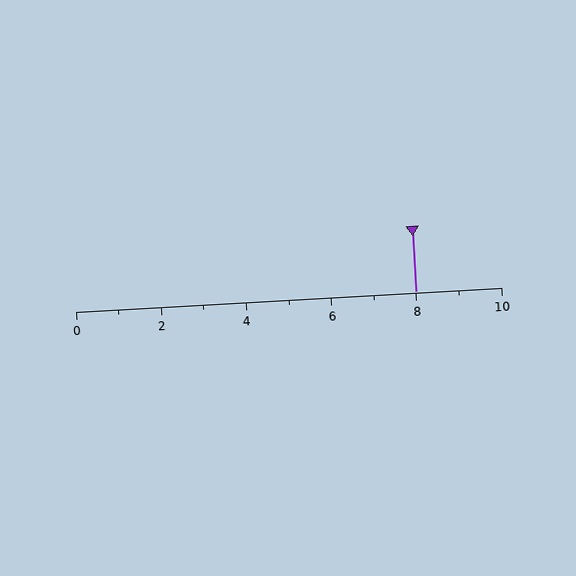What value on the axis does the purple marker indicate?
The marker indicates approximately 8.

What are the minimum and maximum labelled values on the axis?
The axis runs from 0 to 10.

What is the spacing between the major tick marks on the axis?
The major ticks are spaced 2 apart.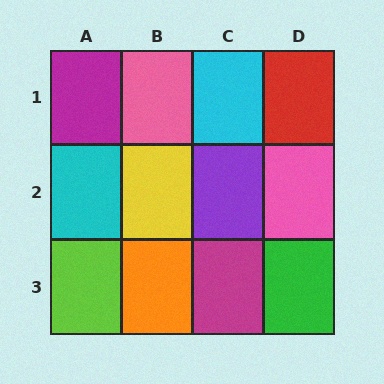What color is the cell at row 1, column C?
Cyan.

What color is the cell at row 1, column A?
Magenta.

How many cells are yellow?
1 cell is yellow.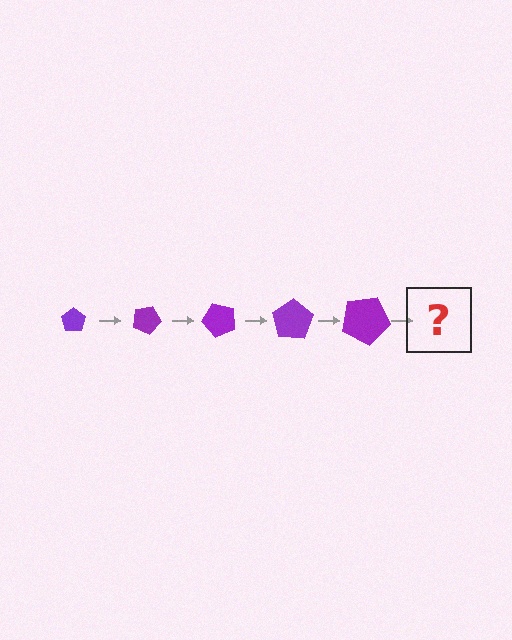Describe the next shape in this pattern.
It should be a pentagon, larger than the previous one and rotated 125 degrees from the start.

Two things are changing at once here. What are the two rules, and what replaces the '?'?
The two rules are that the pentagon grows larger each step and it rotates 25 degrees each step. The '?' should be a pentagon, larger than the previous one and rotated 125 degrees from the start.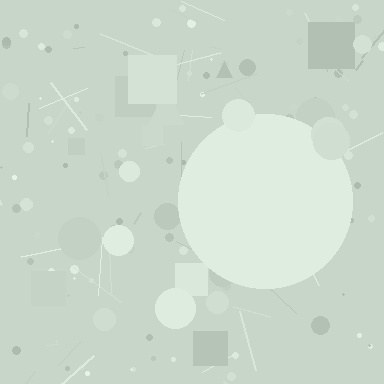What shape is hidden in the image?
A circle is hidden in the image.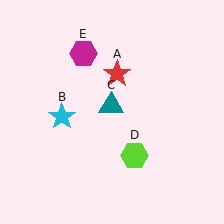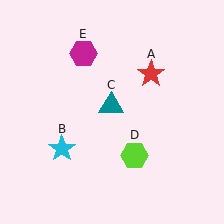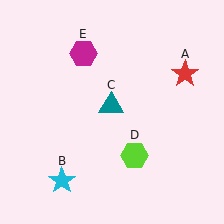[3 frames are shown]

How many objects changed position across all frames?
2 objects changed position: red star (object A), cyan star (object B).